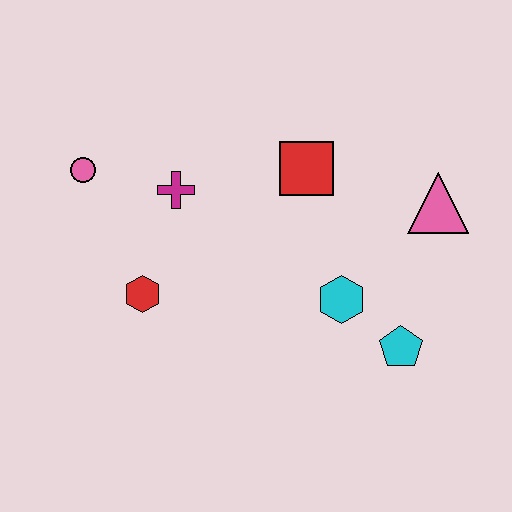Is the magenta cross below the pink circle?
Yes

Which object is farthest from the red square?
The pink circle is farthest from the red square.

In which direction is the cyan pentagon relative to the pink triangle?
The cyan pentagon is below the pink triangle.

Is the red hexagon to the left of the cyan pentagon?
Yes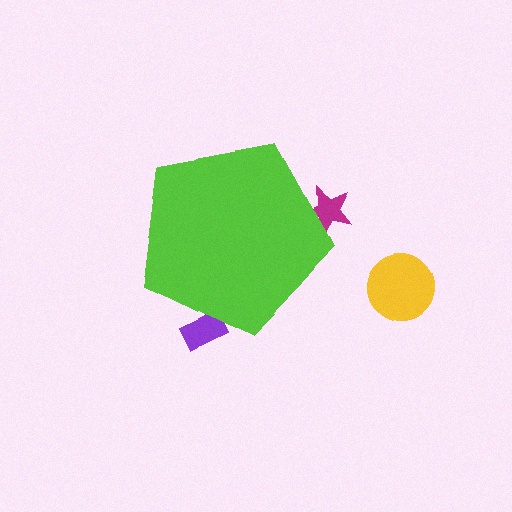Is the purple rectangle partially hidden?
Yes, the purple rectangle is partially hidden behind the lime pentagon.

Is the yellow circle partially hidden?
No, the yellow circle is fully visible.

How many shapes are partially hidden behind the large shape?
2 shapes are partially hidden.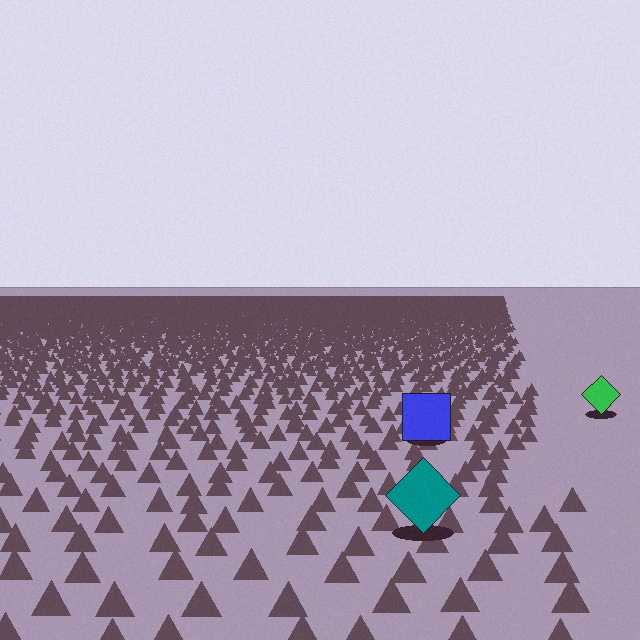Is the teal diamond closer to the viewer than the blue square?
Yes. The teal diamond is closer — you can tell from the texture gradient: the ground texture is coarser near it.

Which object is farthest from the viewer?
The green diamond is farthest from the viewer. It appears smaller and the ground texture around it is denser.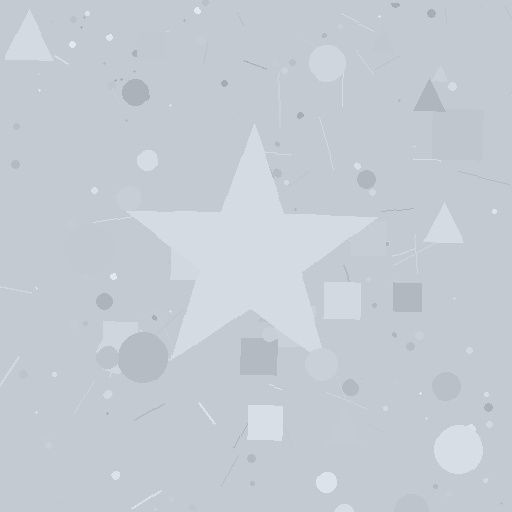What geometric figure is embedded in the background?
A star is embedded in the background.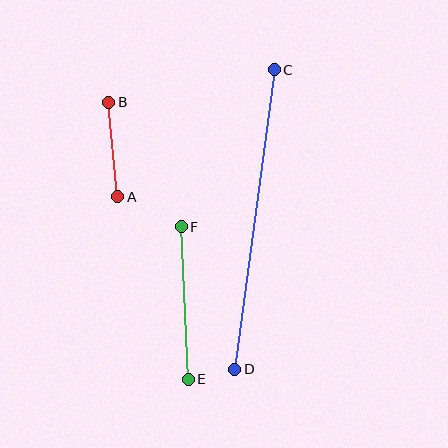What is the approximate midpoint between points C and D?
The midpoint is at approximately (254, 219) pixels.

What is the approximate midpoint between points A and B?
The midpoint is at approximately (113, 149) pixels.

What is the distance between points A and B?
The distance is approximately 95 pixels.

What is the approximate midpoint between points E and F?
The midpoint is at approximately (185, 303) pixels.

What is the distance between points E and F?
The distance is approximately 153 pixels.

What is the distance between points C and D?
The distance is approximately 302 pixels.